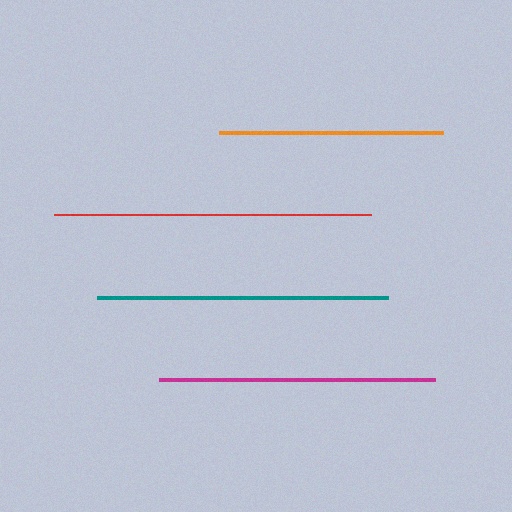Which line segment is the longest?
The red line is the longest at approximately 318 pixels.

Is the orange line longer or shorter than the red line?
The red line is longer than the orange line.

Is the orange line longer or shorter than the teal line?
The teal line is longer than the orange line.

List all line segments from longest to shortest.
From longest to shortest: red, teal, magenta, orange.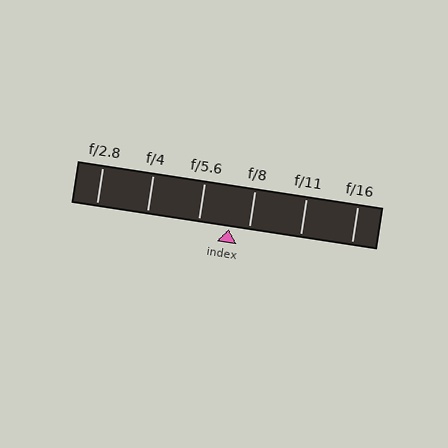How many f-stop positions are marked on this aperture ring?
There are 6 f-stop positions marked.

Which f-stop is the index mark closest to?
The index mark is closest to f/8.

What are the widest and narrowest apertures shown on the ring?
The widest aperture shown is f/2.8 and the narrowest is f/16.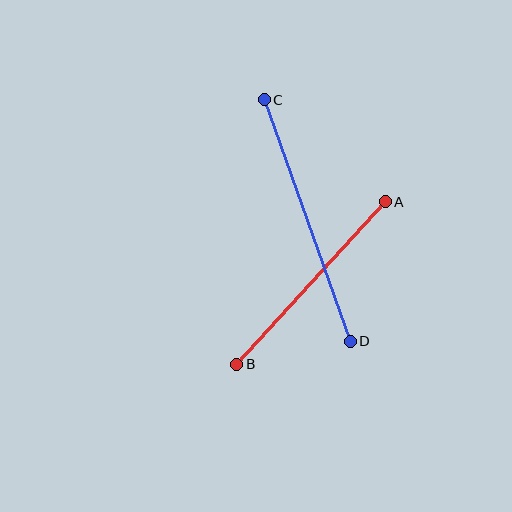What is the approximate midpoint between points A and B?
The midpoint is at approximately (311, 283) pixels.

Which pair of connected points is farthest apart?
Points C and D are farthest apart.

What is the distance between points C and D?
The distance is approximately 256 pixels.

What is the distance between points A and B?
The distance is approximately 220 pixels.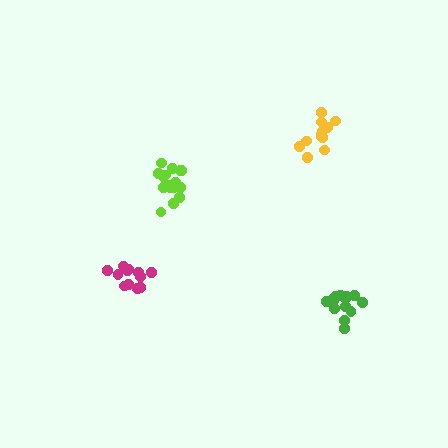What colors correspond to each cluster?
The clusters are colored: magenta, yellow, green, lime.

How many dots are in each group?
Group 1: 12 dots, Group 2: 12 dots, Group 3: 14 dots, Group 4: 17 dots (55 total).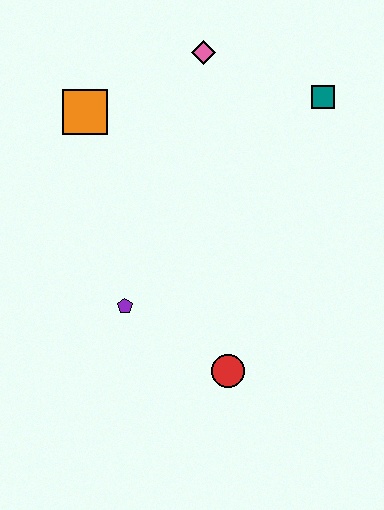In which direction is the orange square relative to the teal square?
The orange square is to the left of the teal square.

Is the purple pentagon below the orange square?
Yes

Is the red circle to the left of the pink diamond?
No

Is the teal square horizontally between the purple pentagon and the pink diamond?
No